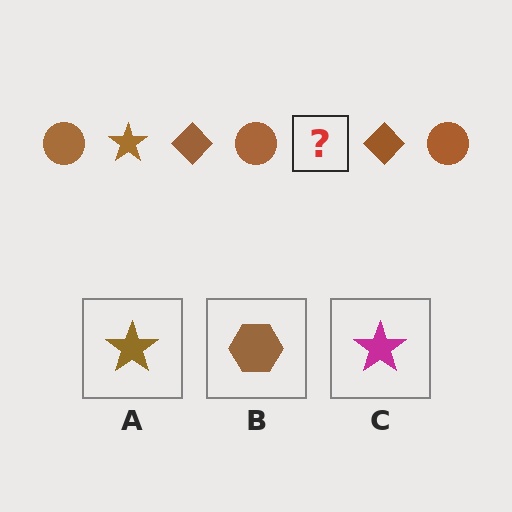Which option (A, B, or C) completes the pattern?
A.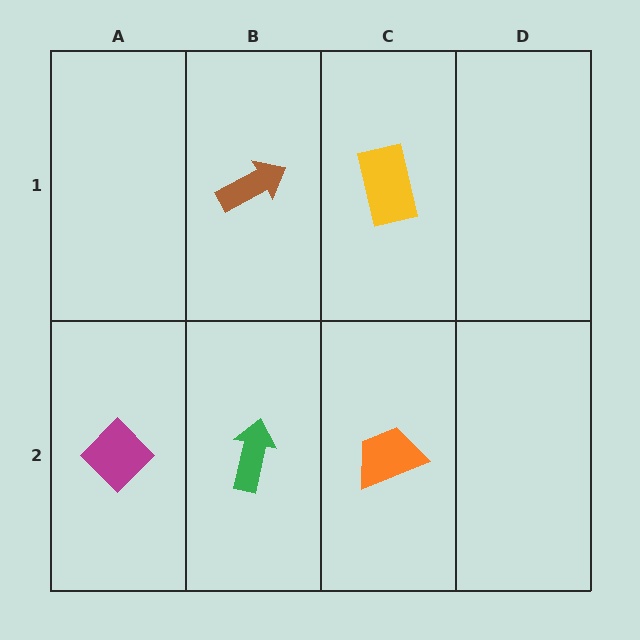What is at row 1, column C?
A yellow rectangle.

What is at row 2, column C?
An orange trapezoid.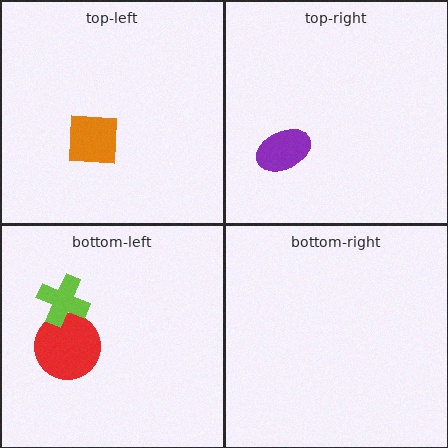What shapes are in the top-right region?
The purple ellipse.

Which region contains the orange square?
The top-left region.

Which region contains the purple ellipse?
The top-right region.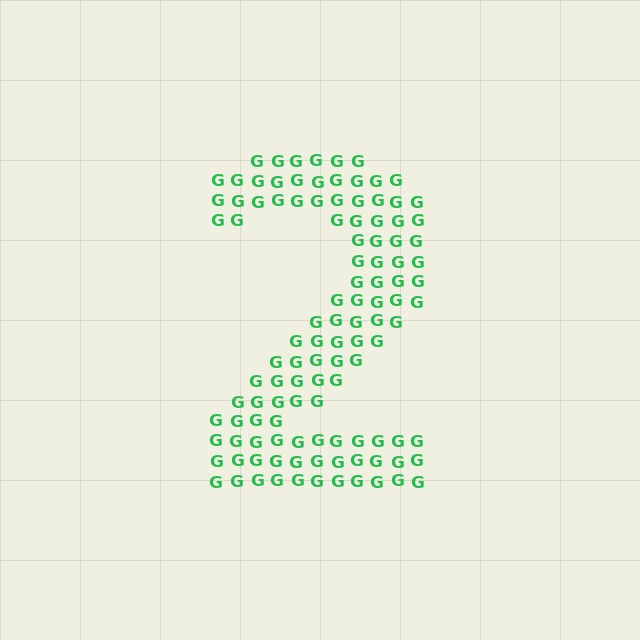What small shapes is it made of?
It is made of small letter G's.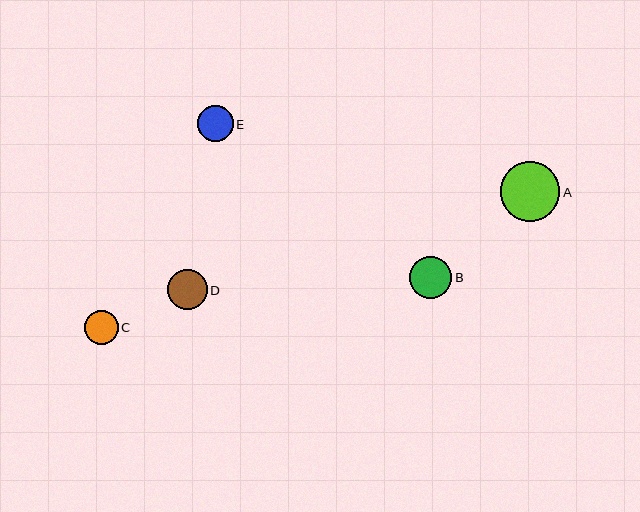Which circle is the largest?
Circle A is the largest with a size of approximately 60 pixels.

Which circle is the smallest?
Circle C is the smallest with a size of approximately 34 pixels.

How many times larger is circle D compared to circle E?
Circle D is approximately 1.1 times the size of circle E.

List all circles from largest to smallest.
From largest to smallest: A, B, D, E, C.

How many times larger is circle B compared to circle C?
Circle B is approximately 1.2 times the size of circle C.